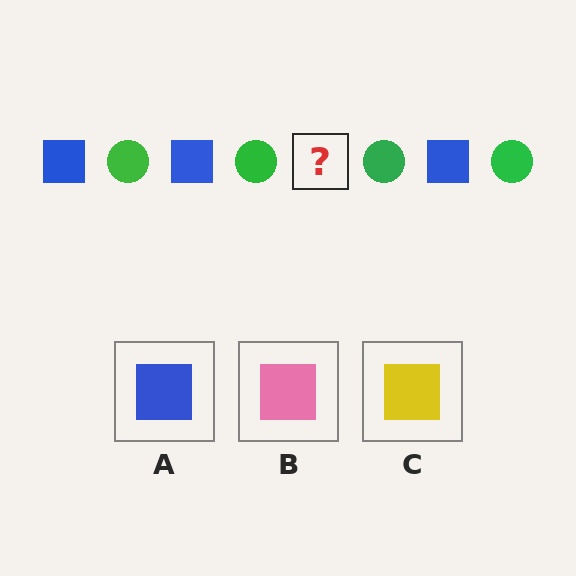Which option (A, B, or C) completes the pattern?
A.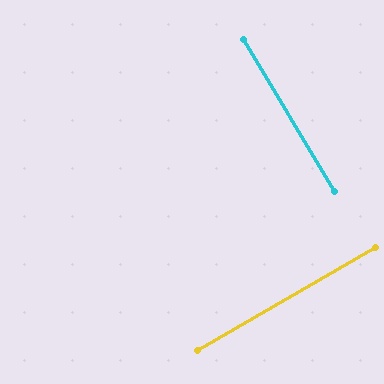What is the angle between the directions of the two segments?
Approximately 89 degrees.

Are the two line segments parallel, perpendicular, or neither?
Perpendicular — they meet at approximately 89°.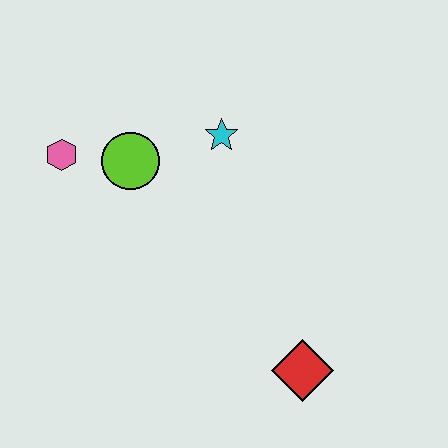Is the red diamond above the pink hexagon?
No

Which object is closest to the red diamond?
The cyan star is closest to the red diamond.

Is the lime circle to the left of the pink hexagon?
No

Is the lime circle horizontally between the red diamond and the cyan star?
No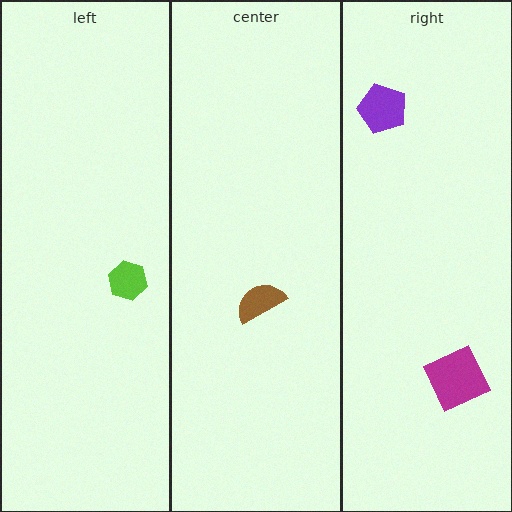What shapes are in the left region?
The lime hexagon.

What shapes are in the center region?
The brown semicircle.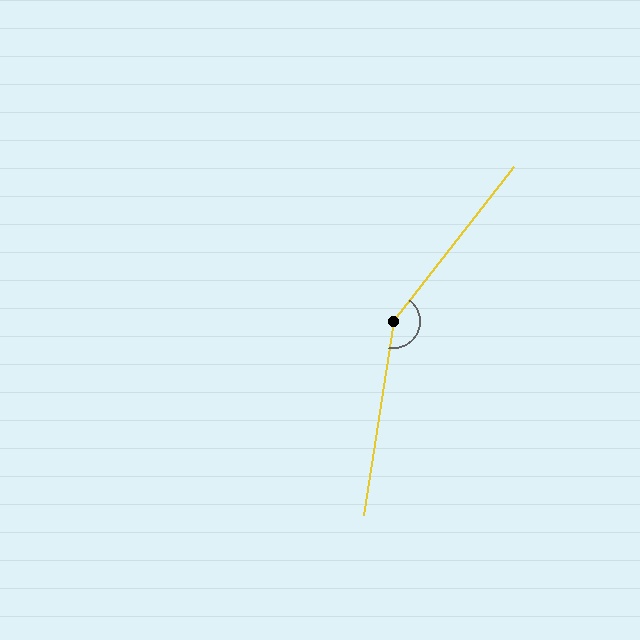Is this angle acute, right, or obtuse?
It is obtuse.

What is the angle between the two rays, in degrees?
Approximately 151 degrees.